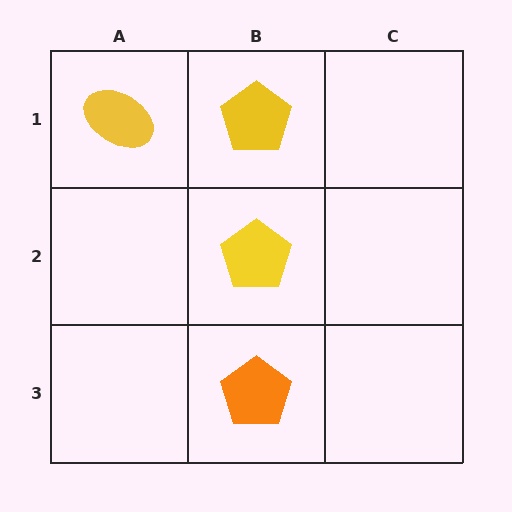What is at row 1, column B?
A yellow pentagon.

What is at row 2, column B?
A yellow pentagon.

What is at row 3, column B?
An orange pentagon.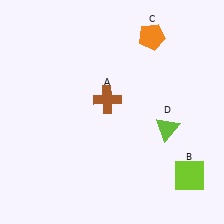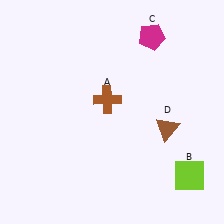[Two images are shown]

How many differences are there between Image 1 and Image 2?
There are 2 differences between the two images.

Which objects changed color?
C changed from orange to magenta. D changed from lime to brown.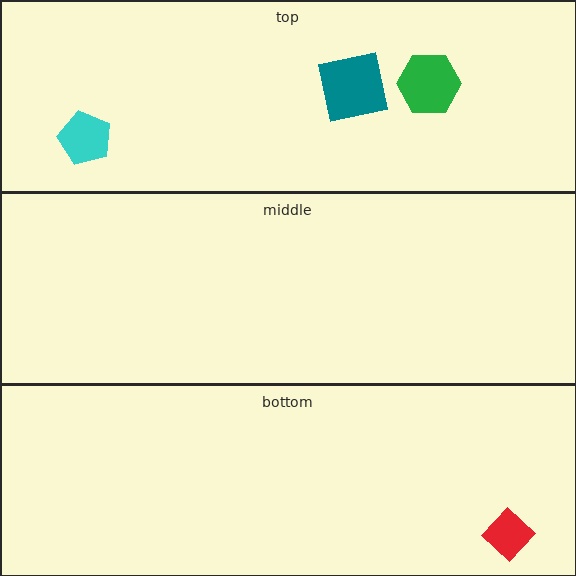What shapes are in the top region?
The green hexagon, the teal square, the cyan pentagon.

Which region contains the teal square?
The top region.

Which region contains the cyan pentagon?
The top region.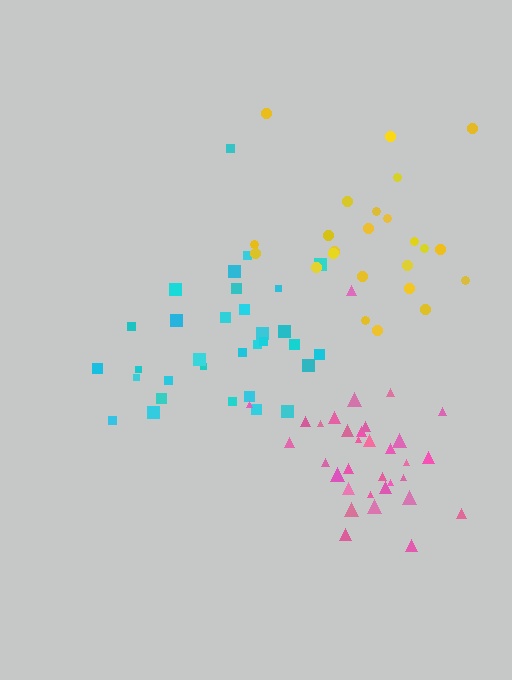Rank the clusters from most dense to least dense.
pink, yellow, cyan.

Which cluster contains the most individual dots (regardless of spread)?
Pink (33).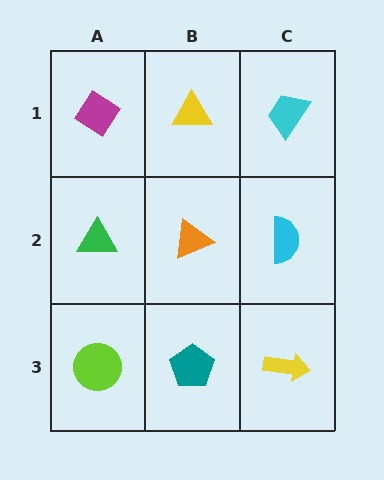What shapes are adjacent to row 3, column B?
An orange triangle (row 2, column B), a lime circle (row 3, column A), a yellow arrow (row 3, column C).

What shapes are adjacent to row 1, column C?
A cyan semicircle (row 2, column C), a yellow triangle (row 1, column B).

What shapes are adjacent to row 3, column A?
A green triangle (row 2, column A), a teal pentagon (row 3, column B).